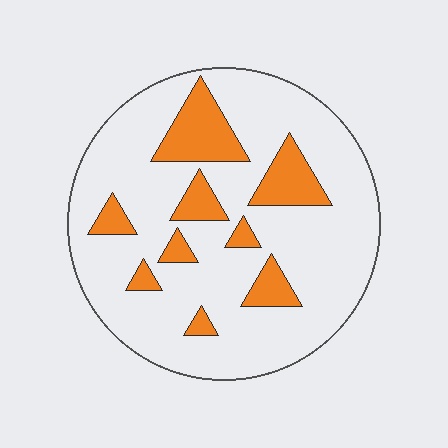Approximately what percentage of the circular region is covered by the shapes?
Approximately 20%.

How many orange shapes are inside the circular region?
9.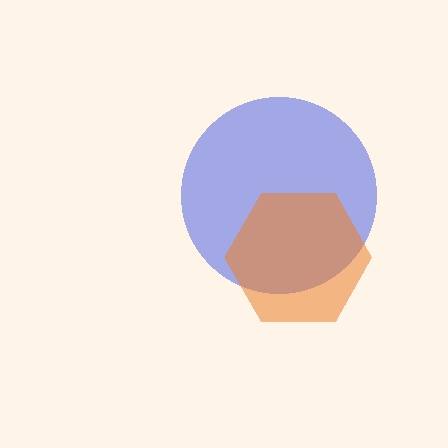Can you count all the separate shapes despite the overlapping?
Yes, there are 2 separate shapes.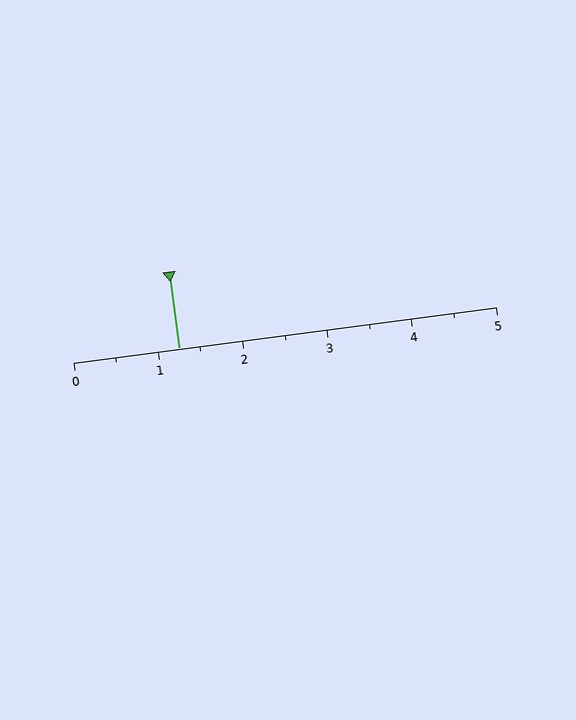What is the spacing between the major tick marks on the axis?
The major ticks are spaced 1 apart.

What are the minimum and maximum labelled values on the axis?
The axis runs from 0 to 5.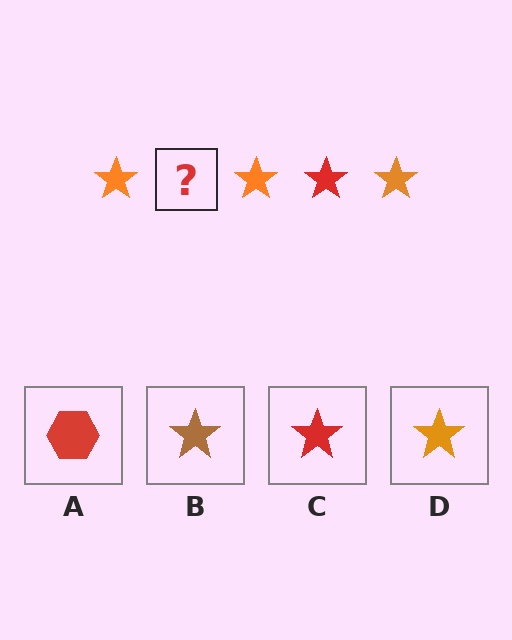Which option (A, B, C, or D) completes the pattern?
C.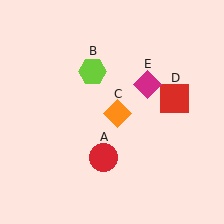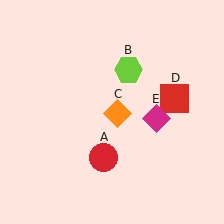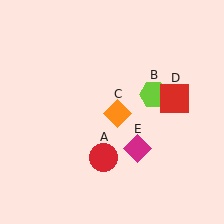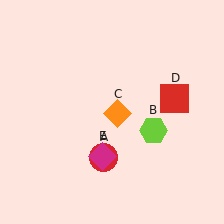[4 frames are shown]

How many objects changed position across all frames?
2 objects changed position: lime hexagon (object B), magenta diamond (object E).